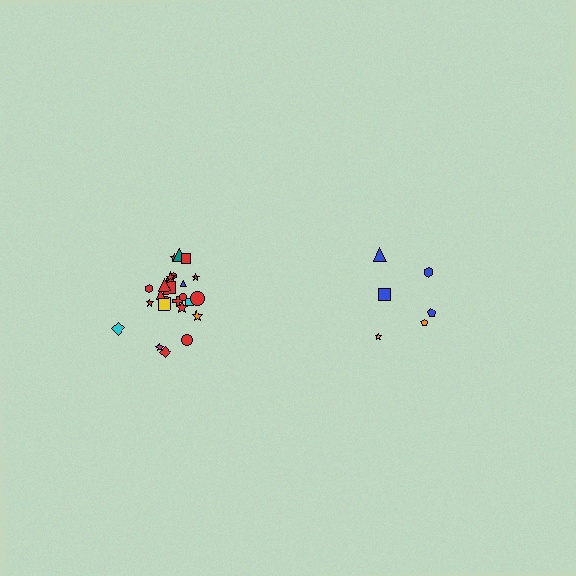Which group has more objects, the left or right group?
The left group.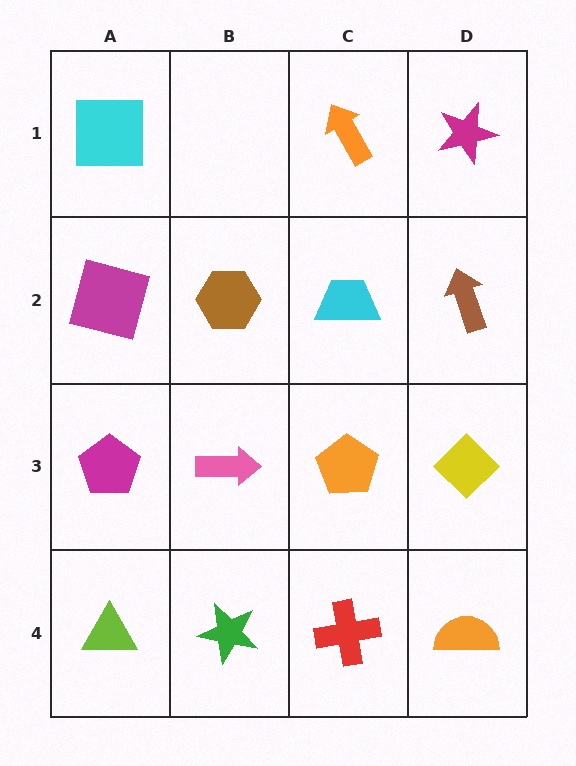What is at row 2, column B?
A brown hexagon.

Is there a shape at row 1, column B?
No, that cell is empty.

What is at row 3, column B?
A pink arrow.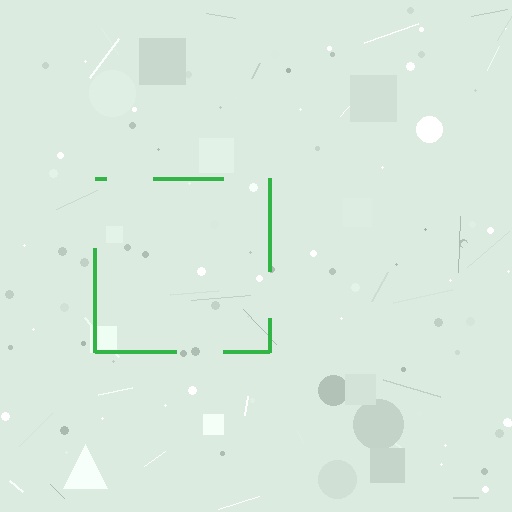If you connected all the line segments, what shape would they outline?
They would outline a square.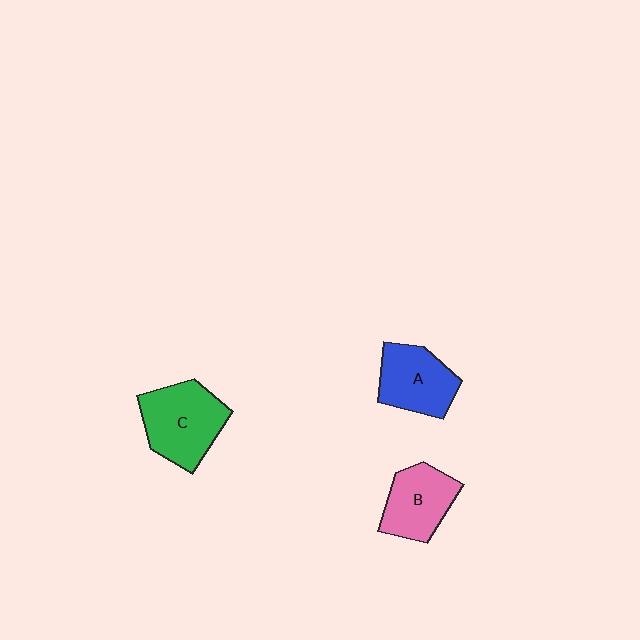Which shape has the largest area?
Shape C (green).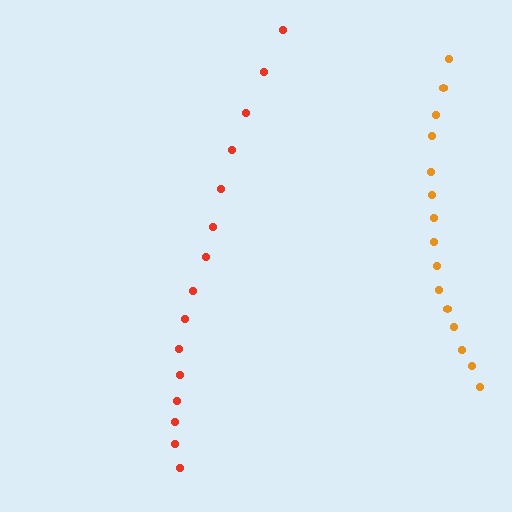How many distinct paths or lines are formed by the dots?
There are 2 distinct paths.